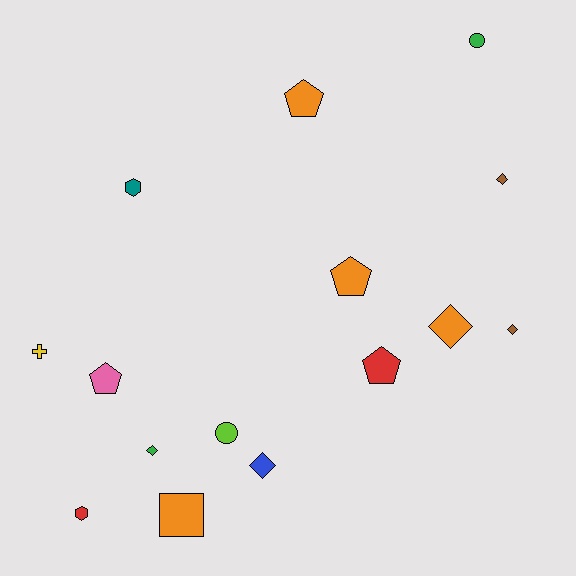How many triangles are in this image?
There are no triangles.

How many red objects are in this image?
There are 2 red objects.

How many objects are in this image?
There are 15 objects.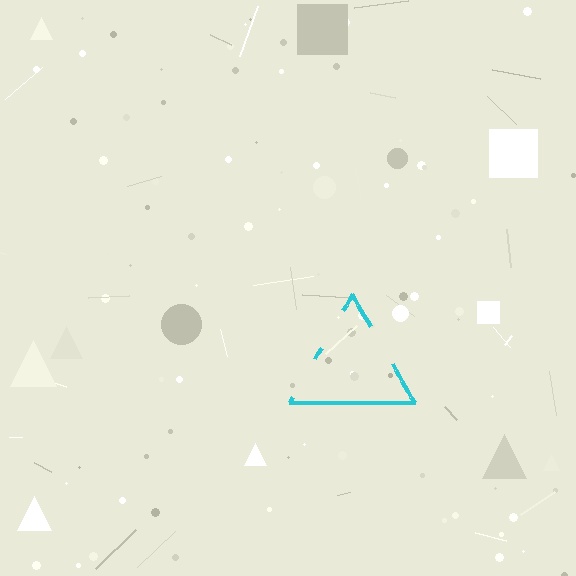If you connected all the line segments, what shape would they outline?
They would outline a triangle.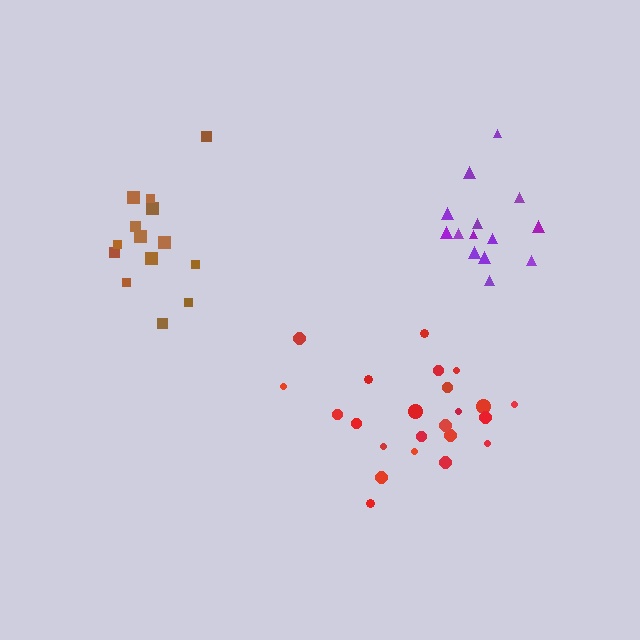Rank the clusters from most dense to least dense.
purple, brown, red.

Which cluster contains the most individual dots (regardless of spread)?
Red (23).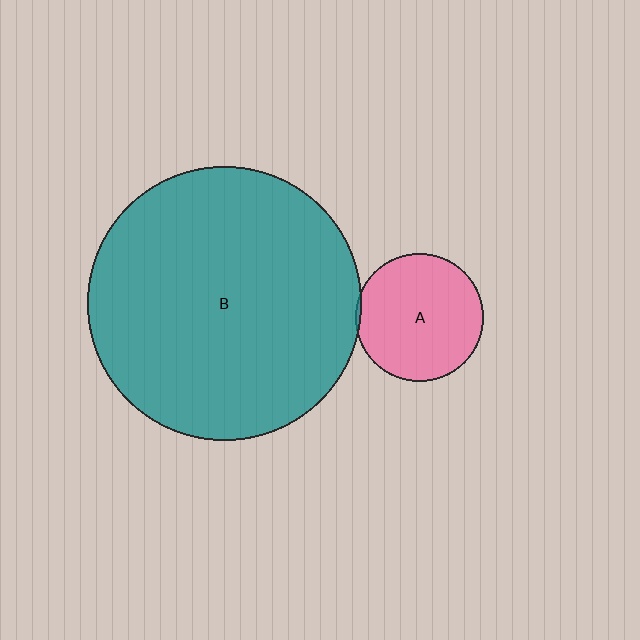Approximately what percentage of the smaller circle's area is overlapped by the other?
Approximately 5%.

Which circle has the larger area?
Circle B (teal).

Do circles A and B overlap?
Yes.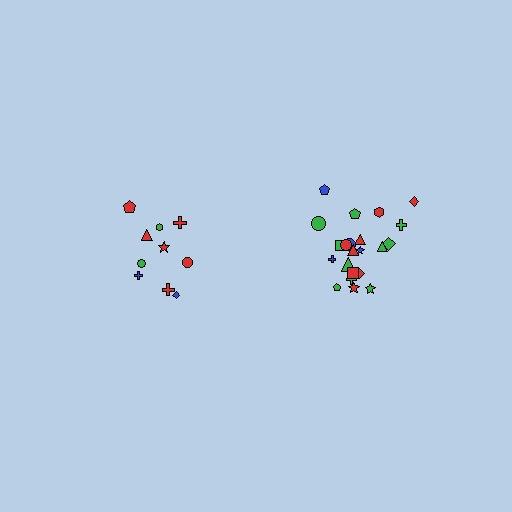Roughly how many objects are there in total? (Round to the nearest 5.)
Roughly 30 objects in total.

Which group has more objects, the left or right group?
The right group.